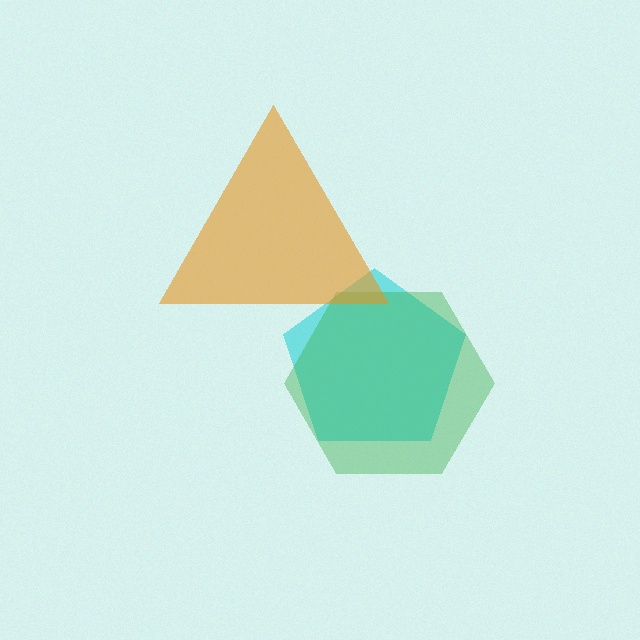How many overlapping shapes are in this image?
There are 3 overlapping shapes in the image.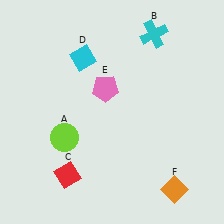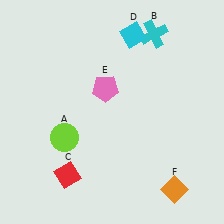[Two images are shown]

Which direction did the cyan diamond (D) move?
The cyan diamond (D) moved right.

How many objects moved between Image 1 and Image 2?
1 object moved between the two images.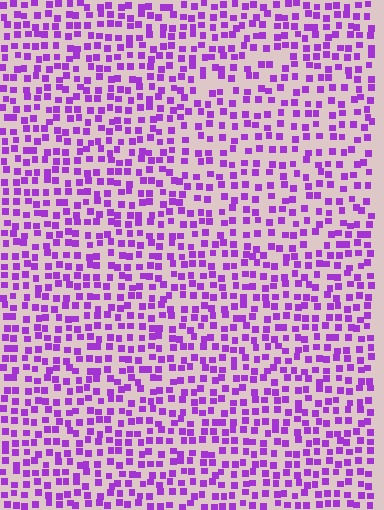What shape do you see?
I see a circle.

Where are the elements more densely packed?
The elements are more densely packed outside the circle boundary.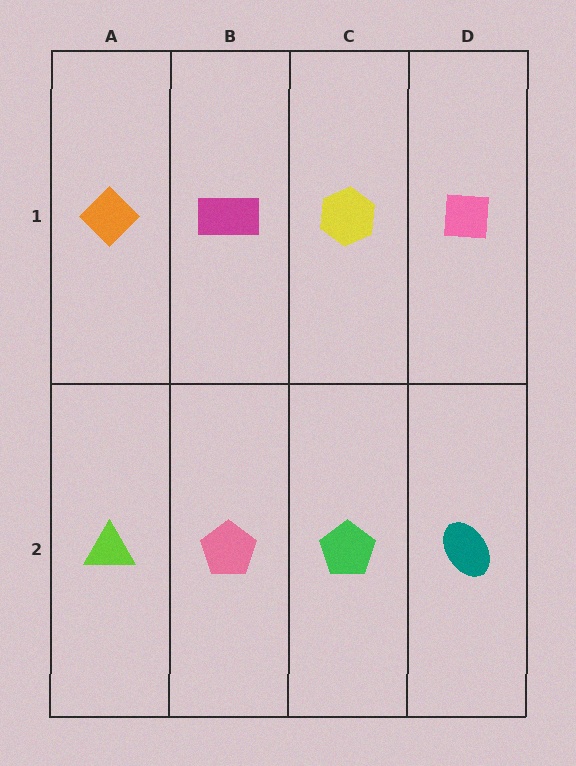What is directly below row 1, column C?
A green pentagon.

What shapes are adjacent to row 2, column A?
An orange diamond (row 1, column A), a pink pentagon (row 2, column B).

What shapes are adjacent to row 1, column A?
A lime triangle (row 2, column A), a magenta rectangle (row 1, column B).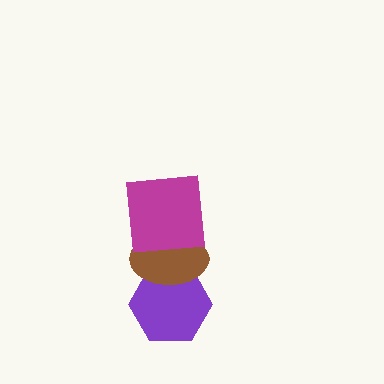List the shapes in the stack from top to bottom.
From top to bottom: the magenta square, the brown ellipse, the purple hexagon.